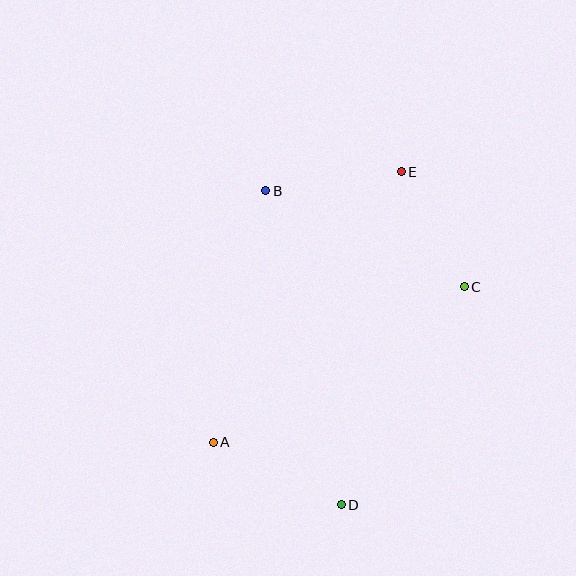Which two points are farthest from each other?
Points D and E are farthest from each other.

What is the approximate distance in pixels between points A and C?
The distance between A and C is approximately 296 pixels.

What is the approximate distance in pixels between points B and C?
The distance between B and C is approximately 220 pixels.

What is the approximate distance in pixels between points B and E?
The distance between B and E is approximately 136 pixels.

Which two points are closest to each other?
Points C and E are closest to each other.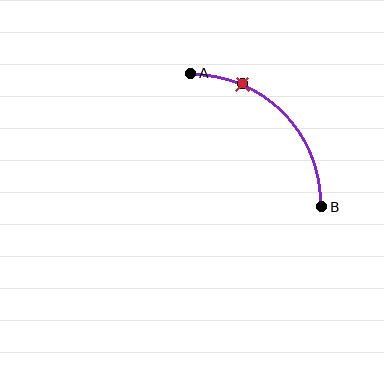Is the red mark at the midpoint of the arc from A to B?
No. The red mark lies on the arc but is closer to endpoint A. The arc midpoint would be at the point on the curve equidistant along the arc from both A and B.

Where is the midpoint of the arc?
The arc midpoint is the point on the curve farthest from the straight line joining A and B. It sits above and to the right of that line.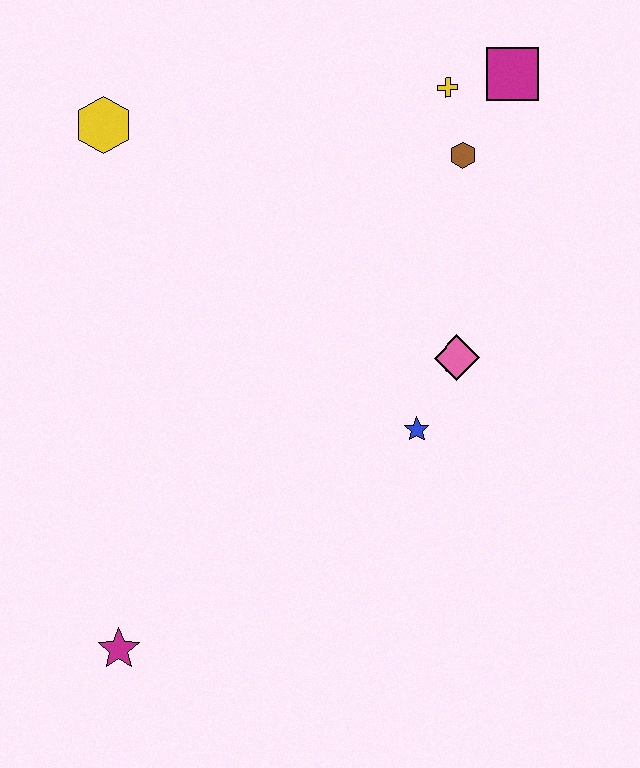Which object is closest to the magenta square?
The yellow cross is closest to the magenta square.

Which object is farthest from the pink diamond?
The magenta star is farthest from the pink diamond.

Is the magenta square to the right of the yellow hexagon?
Yes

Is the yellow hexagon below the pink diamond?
No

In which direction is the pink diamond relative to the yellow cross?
The pink diamond is below the yellow cross.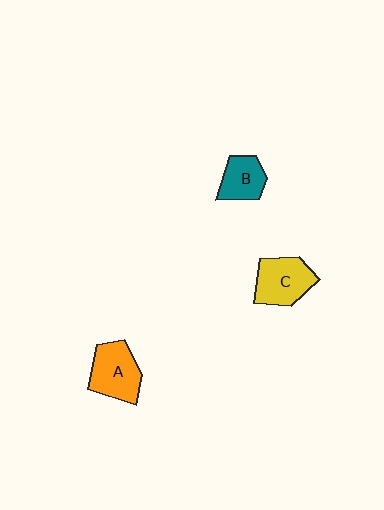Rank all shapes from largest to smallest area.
From largest to smallest: A (orange), C (yellow), B (teal).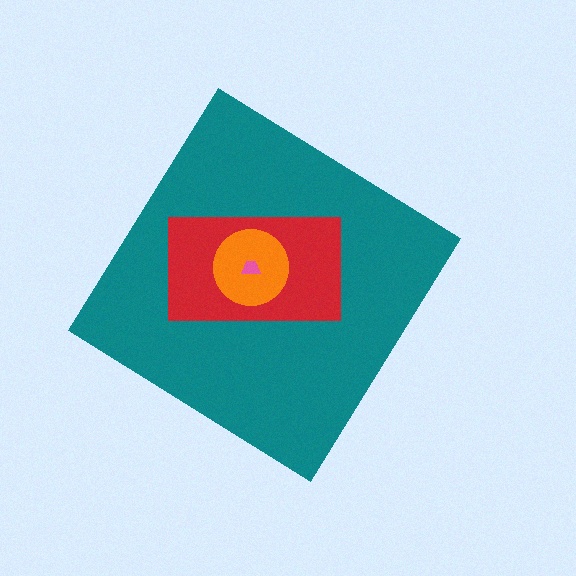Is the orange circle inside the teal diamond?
Yes.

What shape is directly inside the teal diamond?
The red rectangle.